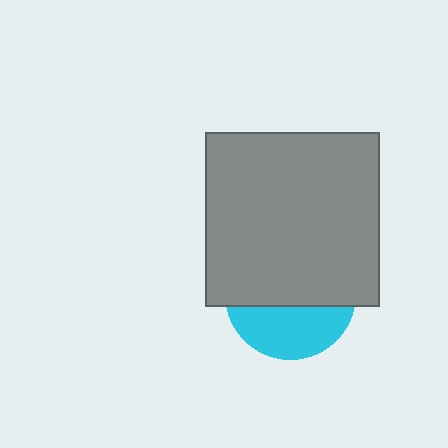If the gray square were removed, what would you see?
You would see the complete cyan circle.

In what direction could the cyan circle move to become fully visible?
The cyan circle could move down. That would shift it out from behind the gray square entirely.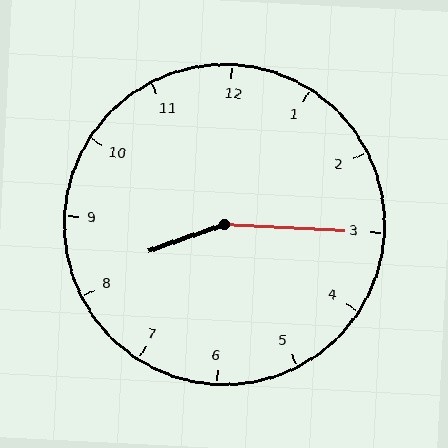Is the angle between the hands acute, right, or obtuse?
It is obtuse.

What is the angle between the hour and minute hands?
Approximately 158 degrees.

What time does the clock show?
8:15.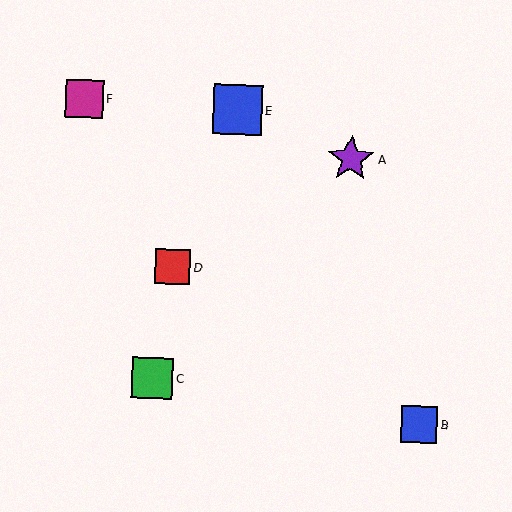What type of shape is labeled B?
Shape B is a blue square.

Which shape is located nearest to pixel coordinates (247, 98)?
The blue square (labeled E) at (237, 110) is nearest to that location.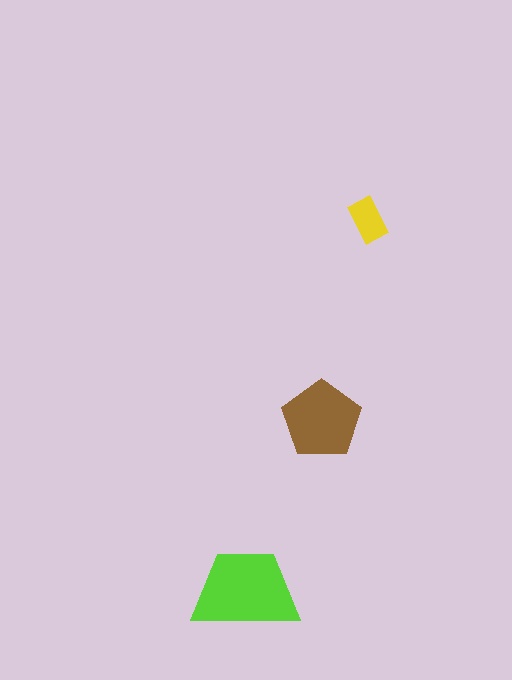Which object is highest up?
The yellow rectangle is topmost.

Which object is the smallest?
The yellow rectangle.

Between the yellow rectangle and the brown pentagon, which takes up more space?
The brown pentagon.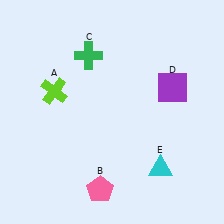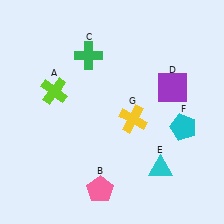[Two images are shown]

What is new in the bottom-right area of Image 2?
A yellow cross (G) was added in the bottom-right area of Image 2.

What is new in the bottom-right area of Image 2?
A cyan pentagon (F) was added in the bottom-right area of Image 2.